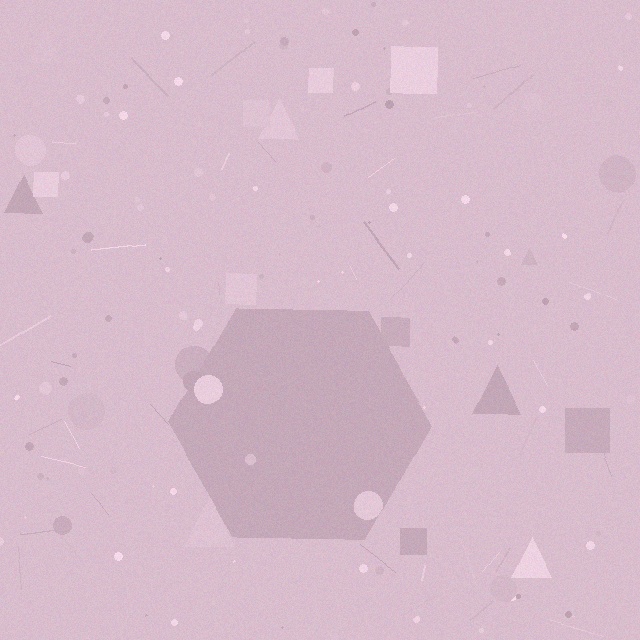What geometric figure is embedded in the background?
A hexagon is embedded in the background.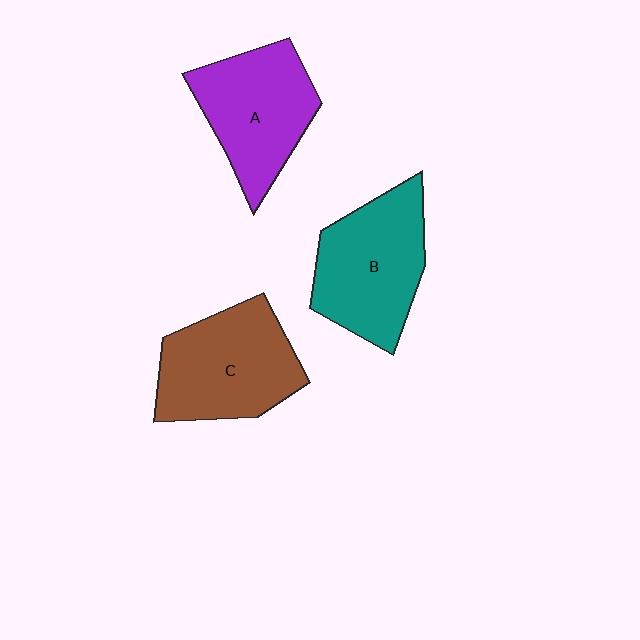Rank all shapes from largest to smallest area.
From largest to smallest: B (teal), C (brown), A (purple).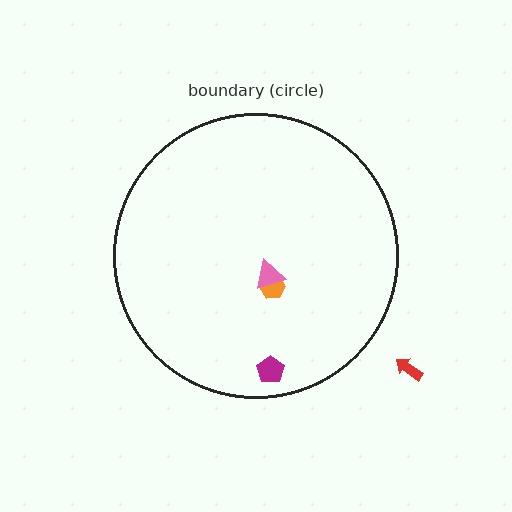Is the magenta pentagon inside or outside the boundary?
Inside.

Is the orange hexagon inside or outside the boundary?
Inside.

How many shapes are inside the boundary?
3 inside, 1 outside.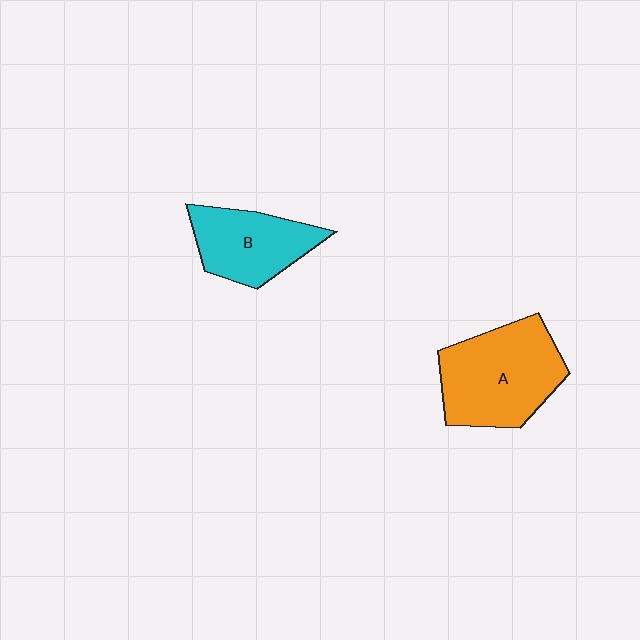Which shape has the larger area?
Shape A (orange).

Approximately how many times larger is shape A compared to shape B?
Approximately 1.4 times.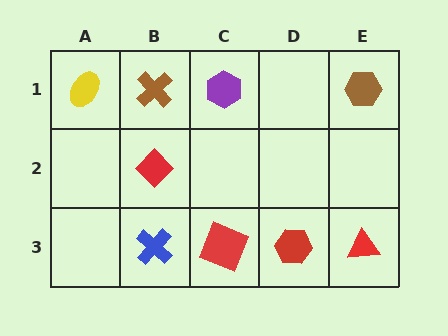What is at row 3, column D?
A red hexagon.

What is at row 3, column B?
A blue cross.